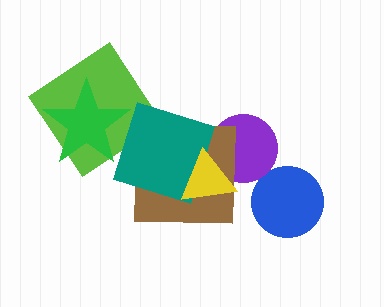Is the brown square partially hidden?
Yes, it is partially covered by another shape.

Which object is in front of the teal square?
The yellow triangle is in front of the teal square.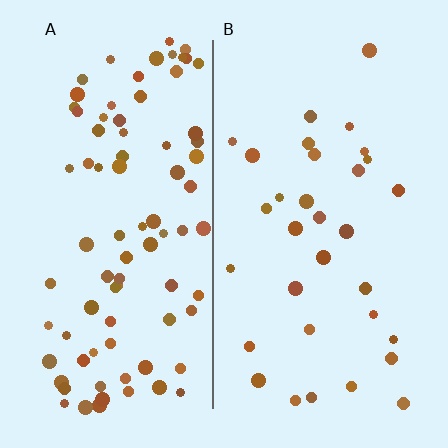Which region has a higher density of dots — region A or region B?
A (the left).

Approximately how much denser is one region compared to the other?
Approximately 2.6× — region A over region B.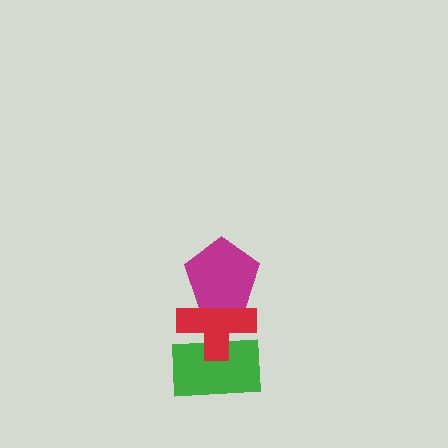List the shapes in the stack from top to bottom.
From top to bottom: the magenta pentagon, the red cross, the green rectangle.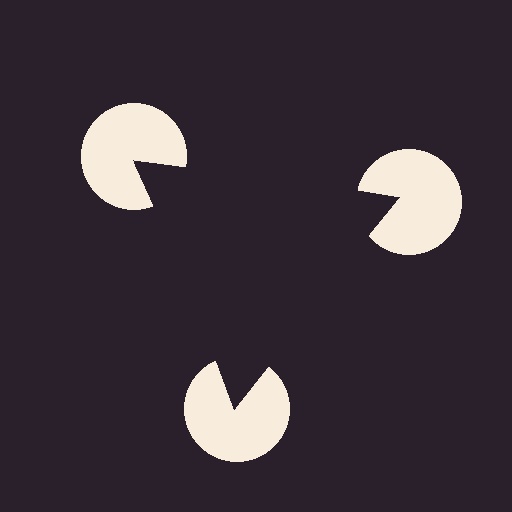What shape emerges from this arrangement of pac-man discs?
An illusory triangle — its edges are inferred from the aligned wedge cuts in the pac-man discs, not physically drawn.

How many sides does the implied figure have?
3 sides.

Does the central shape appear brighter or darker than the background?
It typically appears slightly darker than the background, even though no actual brightness change is drawn.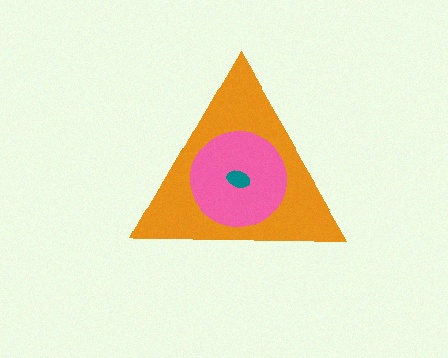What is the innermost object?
The teal ellipse.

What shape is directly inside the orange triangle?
The pink circle.